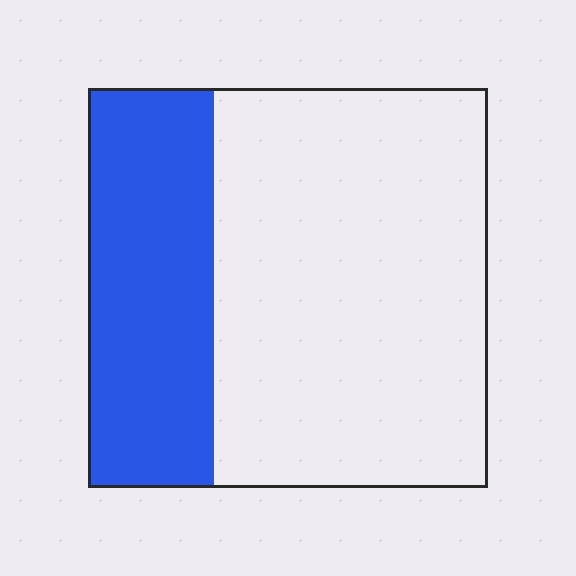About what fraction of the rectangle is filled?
About one third (1/3).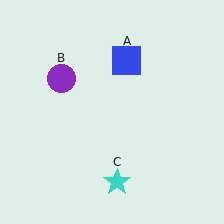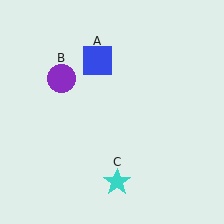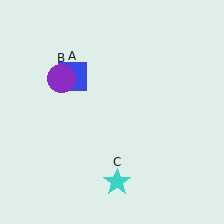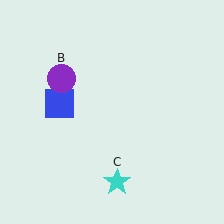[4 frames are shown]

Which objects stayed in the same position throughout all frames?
Purple circle (object B) and cyan star (object C) remained stationary.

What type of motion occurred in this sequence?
The blue square (object A) rotated counterclockwise around the center of the scene.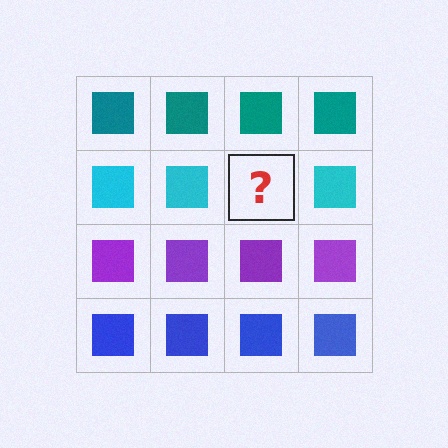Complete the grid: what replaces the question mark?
The question mark should be replaced with a cyan square.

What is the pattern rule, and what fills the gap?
The rule is that each row has a consistent color. The gap should be filled with a cyan square.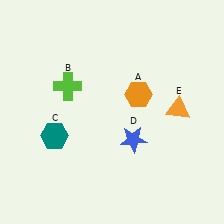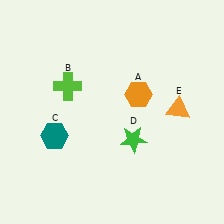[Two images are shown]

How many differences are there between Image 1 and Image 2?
There is 1 difference between the two images.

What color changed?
The star (D) changed from blue in Image 1 to green in Image 2.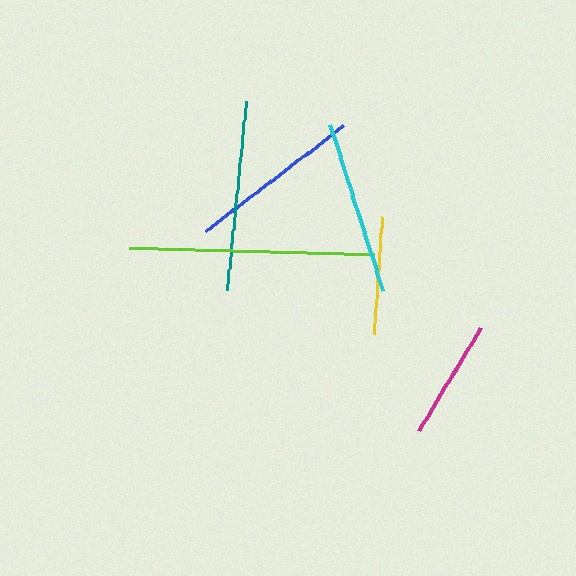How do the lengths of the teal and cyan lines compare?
The teal and cyan lines are approximately the same length.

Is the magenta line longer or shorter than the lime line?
The lime line is longer than the magenta line.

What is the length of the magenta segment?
The magenta segment is approximately 120 pixels long.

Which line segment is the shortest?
The yellow line is the shortest at approximately 118 pixels.